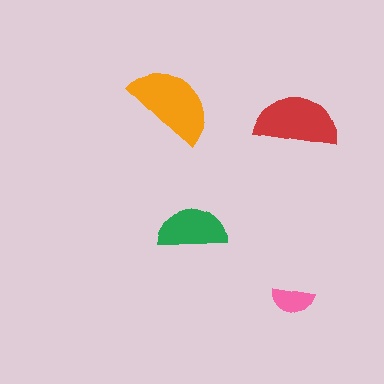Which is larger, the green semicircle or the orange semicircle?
The orange one.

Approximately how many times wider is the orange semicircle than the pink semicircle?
About 2 times wider.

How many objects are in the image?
There are 4 objects in the image.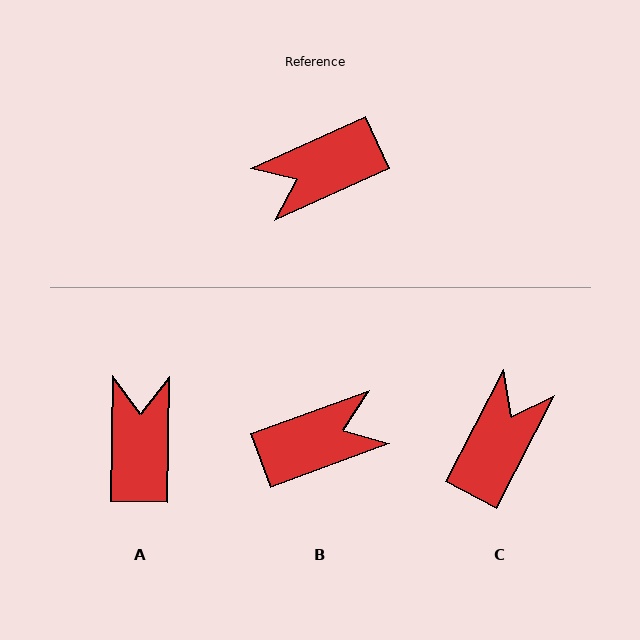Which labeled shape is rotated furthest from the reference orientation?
B, about 176 degrees away.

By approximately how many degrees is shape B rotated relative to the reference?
Approximately 176 degrees counter-clockwise.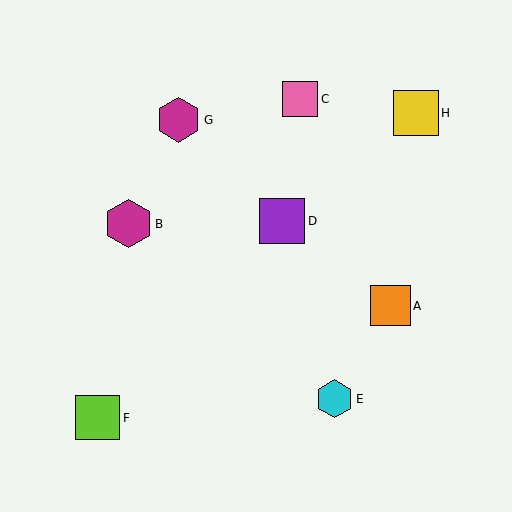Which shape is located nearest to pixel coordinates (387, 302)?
The orange square (labeled A) at (390, 306) is nearest to that location.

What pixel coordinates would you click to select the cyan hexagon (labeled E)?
Click at (335, 399) to select the cyan hexagon E.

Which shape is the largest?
The magenta hexagon (labeled B) is the largest.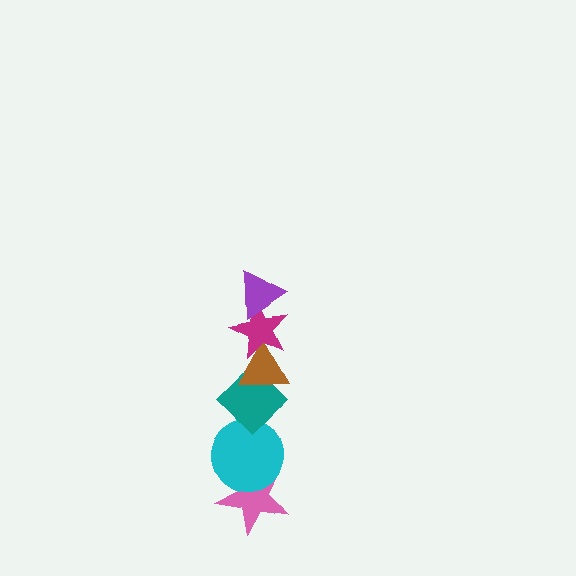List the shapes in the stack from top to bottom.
From top to bottom: the purple triangle, the magenta star, the brown triangle, the teal diamond, the cyan circle, the pink star.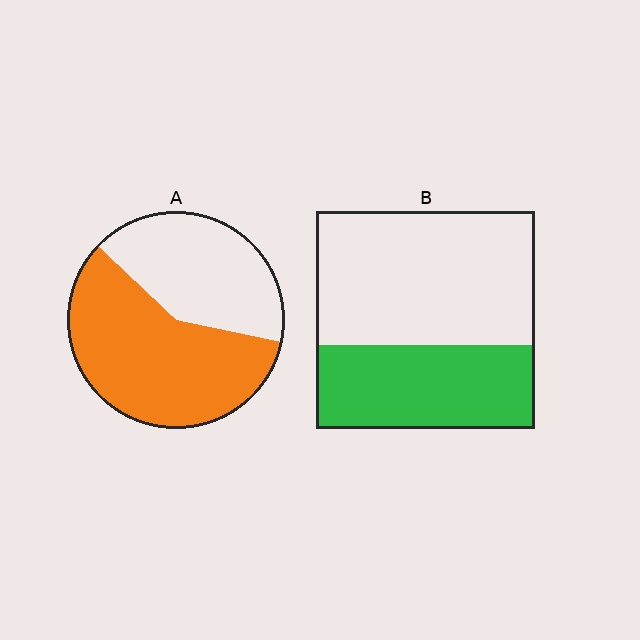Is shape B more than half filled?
No.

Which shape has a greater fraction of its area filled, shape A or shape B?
Shape A.